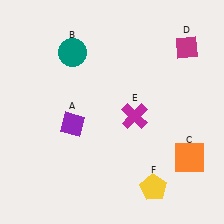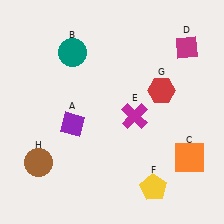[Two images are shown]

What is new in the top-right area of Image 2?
A red hexagon (G) was added in the top-right area of Image 2.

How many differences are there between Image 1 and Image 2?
There are 2 differences between the two images.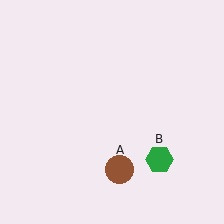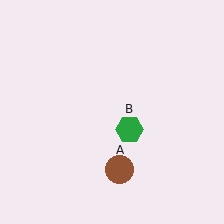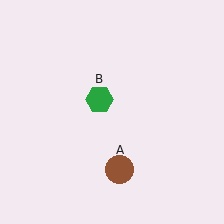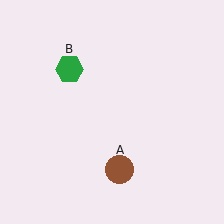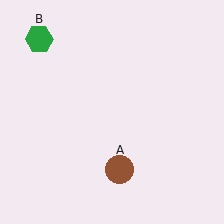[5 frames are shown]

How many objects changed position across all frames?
1 object changed position: green hexagon (object B).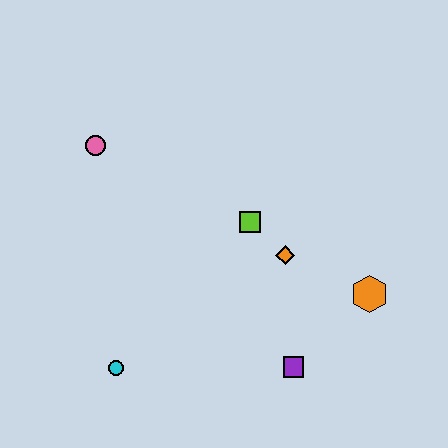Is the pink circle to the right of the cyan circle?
No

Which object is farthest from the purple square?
The pink circle is farthest from the purple square.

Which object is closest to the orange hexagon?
The orange diamond is closest to the orange hexagon.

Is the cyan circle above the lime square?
No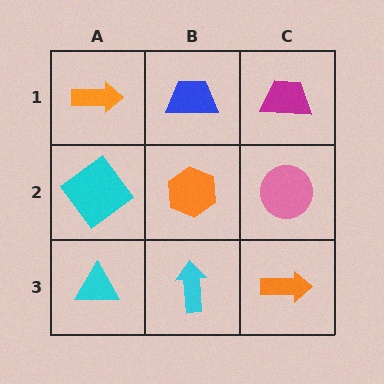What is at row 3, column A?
A cyan triangle.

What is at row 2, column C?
A pink circle.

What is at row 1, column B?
A blue trapezoid.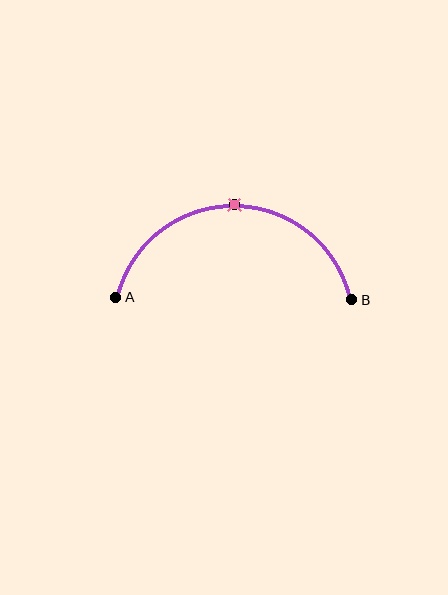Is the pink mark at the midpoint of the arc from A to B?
Yes. The pink mark lies on the arc at equal arc-length from both A and B — it is the arc midpoint.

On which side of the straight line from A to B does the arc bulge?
The arc bulges above the straight line connecting A and B.